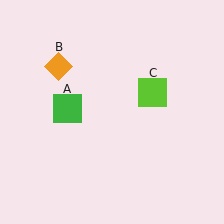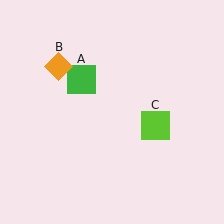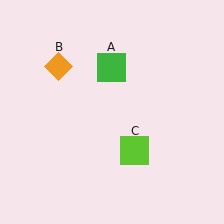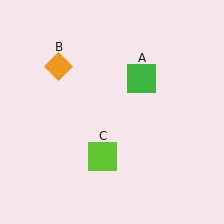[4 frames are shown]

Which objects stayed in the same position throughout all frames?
Orange diamond (object B) remained stationary.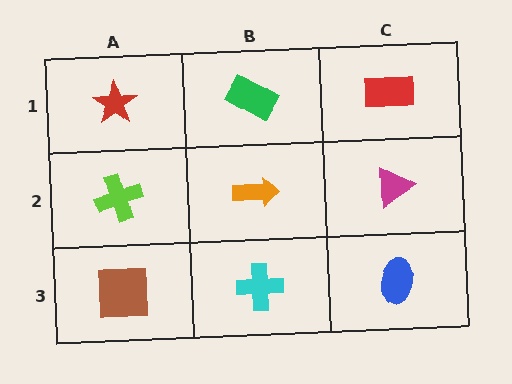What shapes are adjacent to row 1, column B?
An orange arrow (row 2, column B), a red star (row 1, column A), a red rectangle (row 1, column C).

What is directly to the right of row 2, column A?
An orange arrow.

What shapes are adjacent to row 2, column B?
A green rectangle (row 1, column B), a cyan cross (row 3, column B), a lime cross (row 2, column A), a magenta triangle (row 2, column C).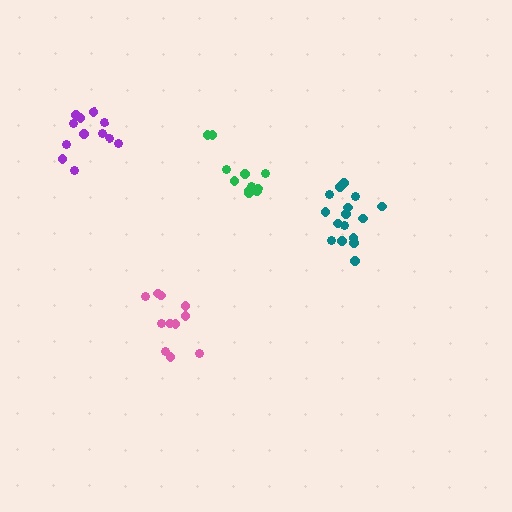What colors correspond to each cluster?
The clusters are colored: teal, green, purple, pink.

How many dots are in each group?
Group 1: 16 dots, Group 2: 11 dots, Group 3: 12 dots, Group 4: 11 dots (50 total).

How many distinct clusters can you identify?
There are 4 distinct clusters.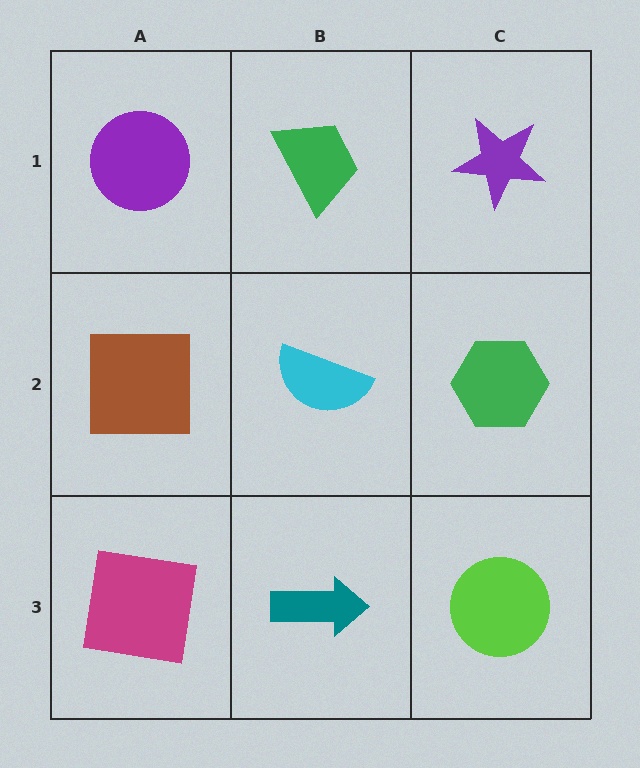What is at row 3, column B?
A teal arrow.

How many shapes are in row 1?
3 shapes.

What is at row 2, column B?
A cyan semicircle.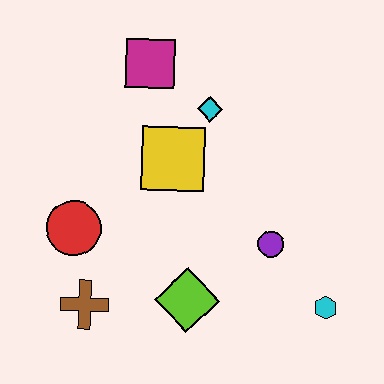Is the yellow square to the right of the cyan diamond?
No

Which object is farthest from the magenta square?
The cyan hexagon is farthest from the magenta square.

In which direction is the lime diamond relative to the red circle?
The lime diamond is to the right of the red circle.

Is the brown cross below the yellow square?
Yes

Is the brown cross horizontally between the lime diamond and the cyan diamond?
No